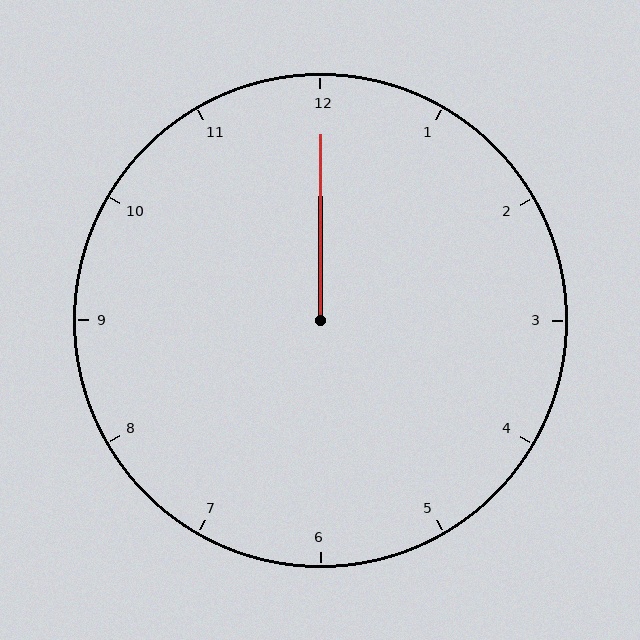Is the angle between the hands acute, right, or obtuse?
It is acute.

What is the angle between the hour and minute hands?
Approximately 0 degrees.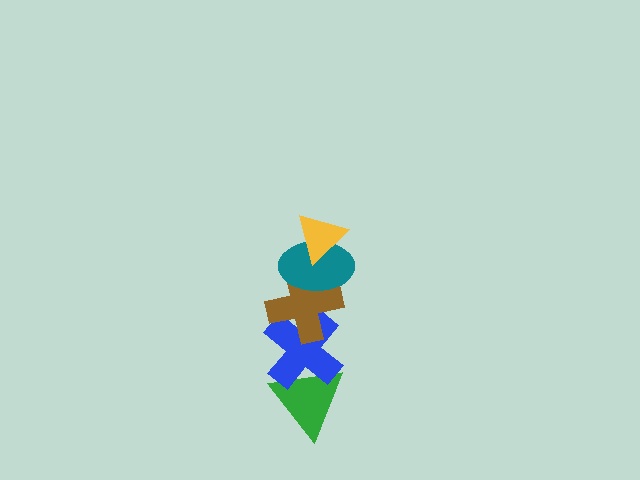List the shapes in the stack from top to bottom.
From top to bottom: the yellow triangle, the teal ellipse, the brown cross, the blue cross, the green triangle.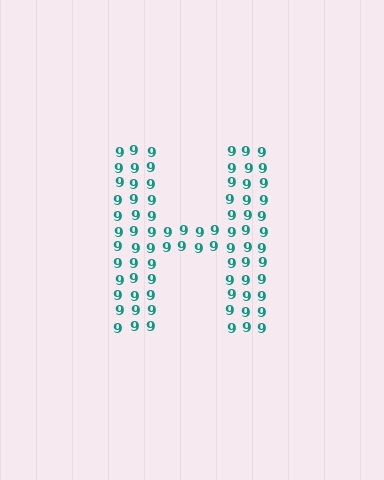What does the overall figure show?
The overall figure shows the letter H.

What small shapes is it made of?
It is made of small digit 9's.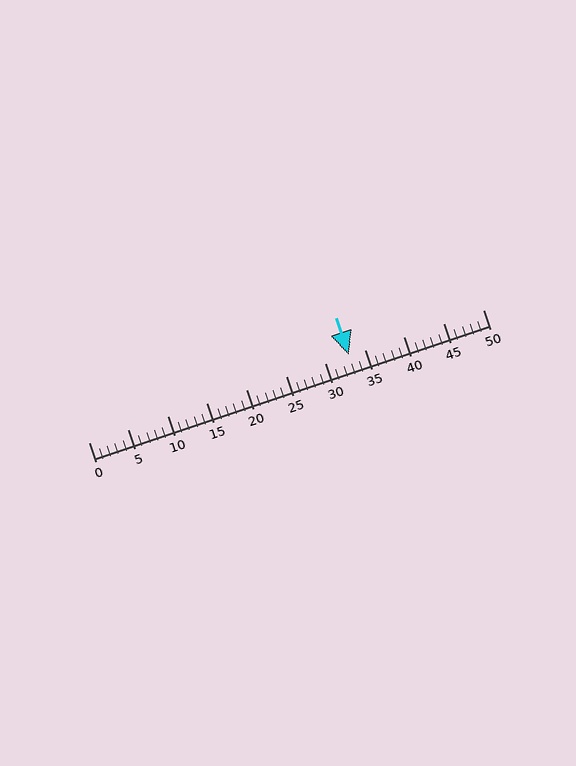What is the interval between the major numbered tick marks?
The major tick marks are spaced 5 units apart.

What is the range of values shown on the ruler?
The ruler shows values from 0 to 50.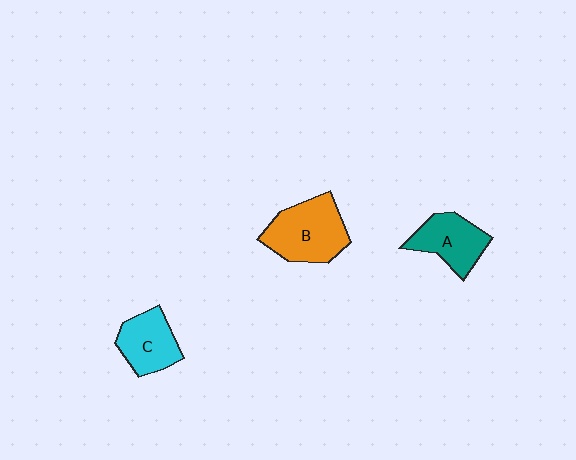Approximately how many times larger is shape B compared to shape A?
Approximately 1.3 times.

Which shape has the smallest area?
Shape C (cyan).